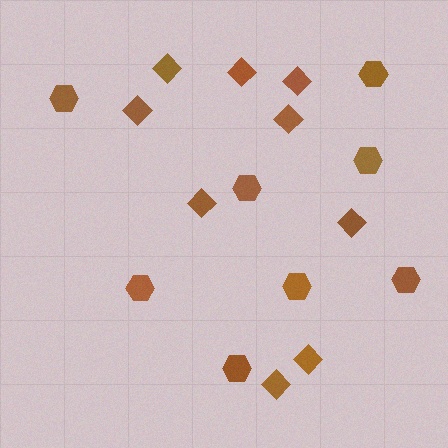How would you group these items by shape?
There are 2 groups: one group of diamonds (9) and one group of hexagons (8).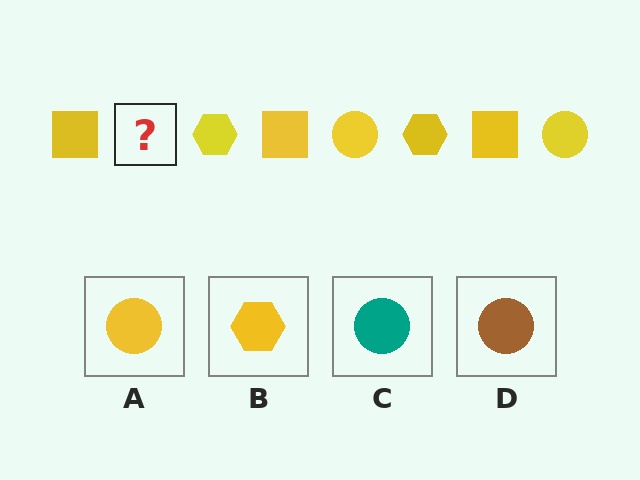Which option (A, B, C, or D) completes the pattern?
A.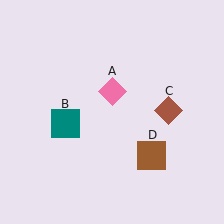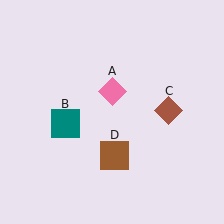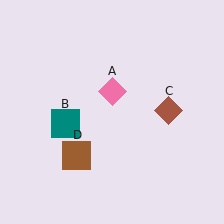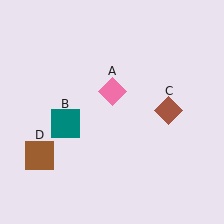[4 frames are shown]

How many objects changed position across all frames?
1 object changed position: brown square (object D).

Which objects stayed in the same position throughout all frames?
Pink diamond (object A) and teal square (object B) and brown diamond (object C) remained stationary.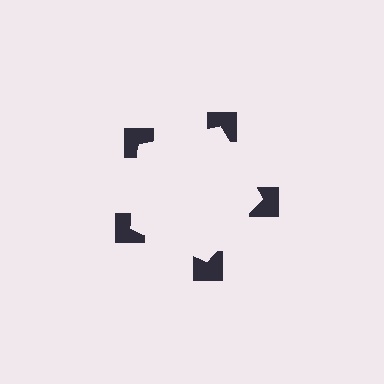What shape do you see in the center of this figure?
An illusory pentagon — its edges are inferred from the aligned wedge cuts in the notched squares, not physically drawn.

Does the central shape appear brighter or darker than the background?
It typically appears slightly brighter than the background, even though no actual brightness change is drawn.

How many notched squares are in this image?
There are 5 — one at each vertex of the illusory pentagon.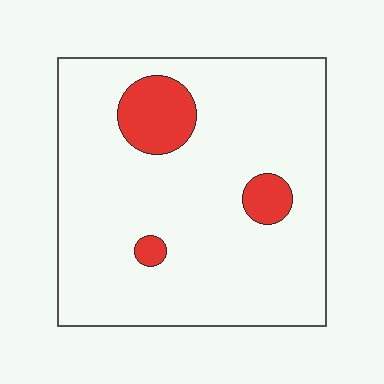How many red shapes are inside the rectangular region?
3.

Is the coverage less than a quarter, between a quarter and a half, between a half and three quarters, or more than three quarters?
Less than a quarter.